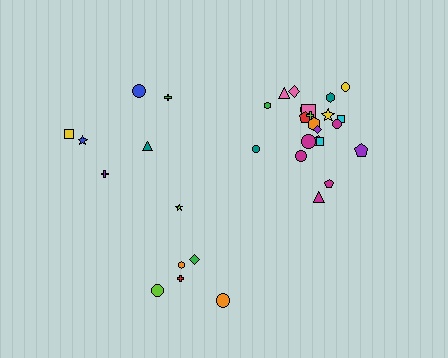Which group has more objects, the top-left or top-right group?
The top-right group.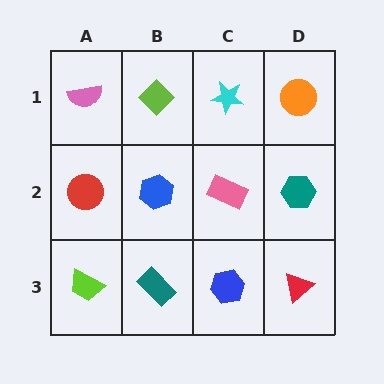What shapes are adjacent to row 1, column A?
A red circle (row 2, column A), a lime diamond (row 1, column B).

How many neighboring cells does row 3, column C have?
3.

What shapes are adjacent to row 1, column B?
A blue hexagon (row 2, column B), a pink semicircle (row 1, column A), a cyan star (row 1, column C).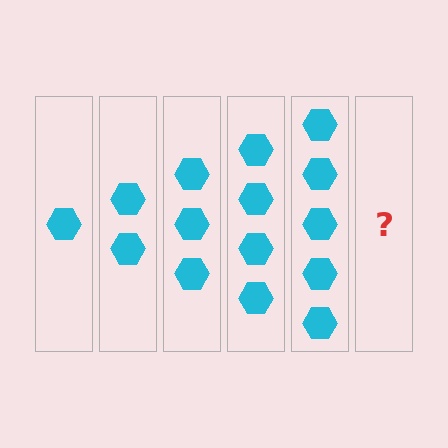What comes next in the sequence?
The next element should be 6 hexagons.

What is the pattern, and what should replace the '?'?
The pattern is that each step adds one more hexagon. The '?' should be 6 hexagons.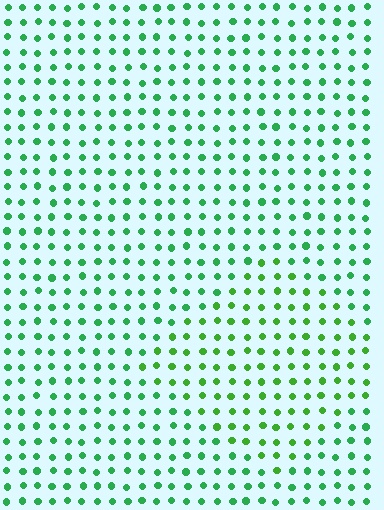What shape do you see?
I see a diamond.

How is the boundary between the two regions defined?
The boundary is defined purely by a slight shift in hue (about 25 degrees). Spacing, size, and orientation are identical on both sides.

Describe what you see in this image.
The image is filled with small green elements in a uniform arrangement. A diamond-shaped region is visible where the elements are tinted to a slightly different hue, forming a subtle color boundary.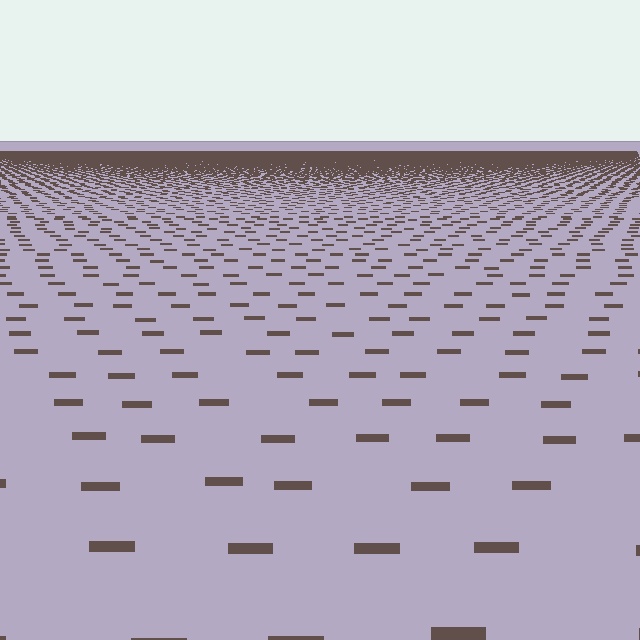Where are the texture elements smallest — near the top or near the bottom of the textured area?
Near the top.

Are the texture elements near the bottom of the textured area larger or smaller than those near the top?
Larger. Near the bottom, elements are closer to the viewer and appear at a bigger on-screen size.